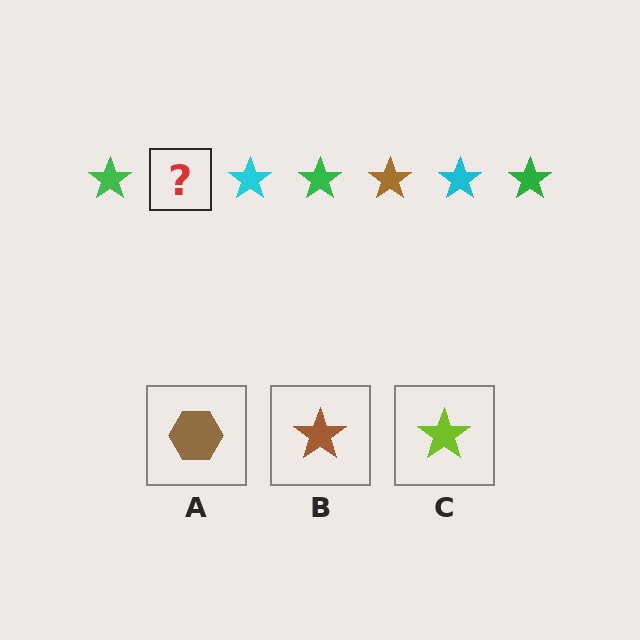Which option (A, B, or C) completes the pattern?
B.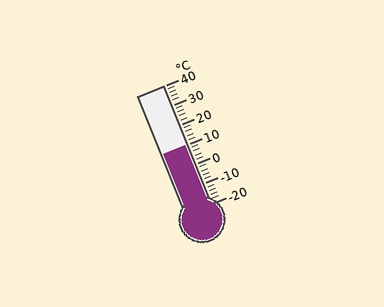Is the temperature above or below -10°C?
The temperature is above -10°C.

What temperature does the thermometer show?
The thermometer shows approximately 10°C.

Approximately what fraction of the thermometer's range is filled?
The thermometer is filled to approximately 50% of its range.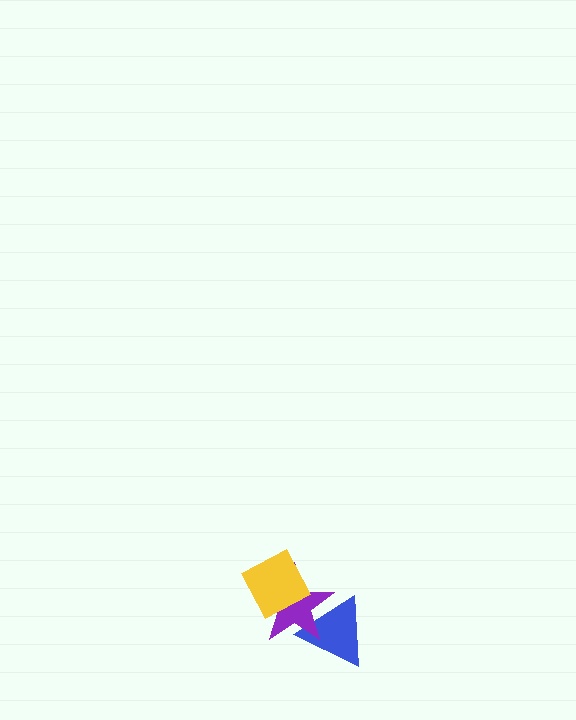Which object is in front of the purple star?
The yellow diamond is in front of the purple star.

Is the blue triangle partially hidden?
Yes, it is partially covered by another shape.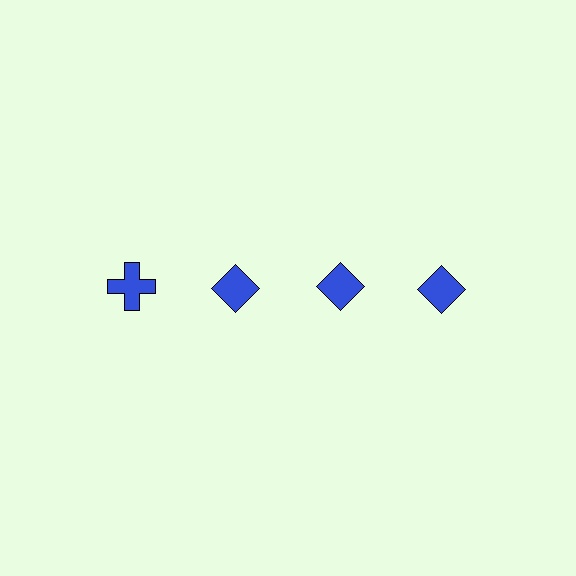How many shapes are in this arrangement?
There are 4 shapes arranged in a grid pattern.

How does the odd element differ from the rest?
It has a different shape: cross instead of diamond.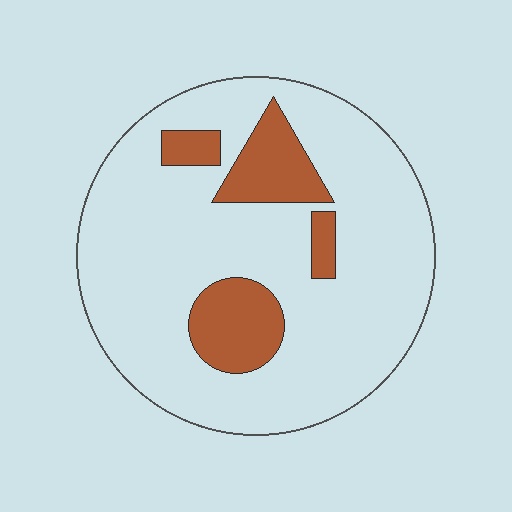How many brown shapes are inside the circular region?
4.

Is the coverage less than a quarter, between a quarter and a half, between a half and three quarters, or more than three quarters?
Less than a quarter.